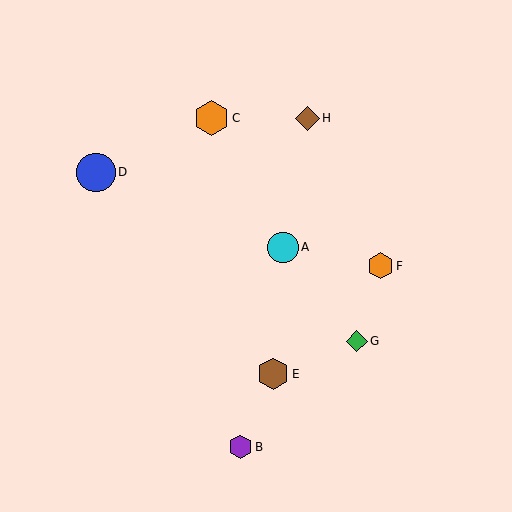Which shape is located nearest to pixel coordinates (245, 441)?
The purple hexagon (labeled B) at (240, 447) is nearest to that location.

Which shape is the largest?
The blue circle (labeled D) is the largest.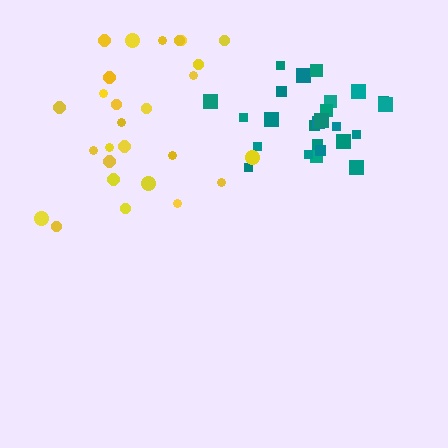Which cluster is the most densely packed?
Teal.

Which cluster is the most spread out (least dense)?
Yellow.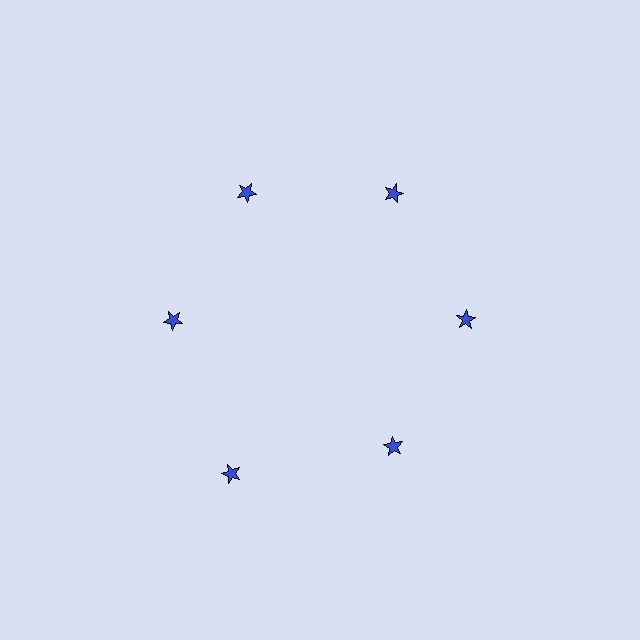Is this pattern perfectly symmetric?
No. The 6 blue stars are arranged in a ring, but one element near the 7 o'clock position is pushed outward from the center, breaking the 6-fold rotational symmetry.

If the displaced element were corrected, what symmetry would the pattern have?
It would have 6-fold rotational symmetry — the pattern would map onto itself every 60 degrees.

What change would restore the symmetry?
The symmetry would be restored by moving it inward, back onto the ring so that all 6 stars sit at equal angles and equal distance from the center.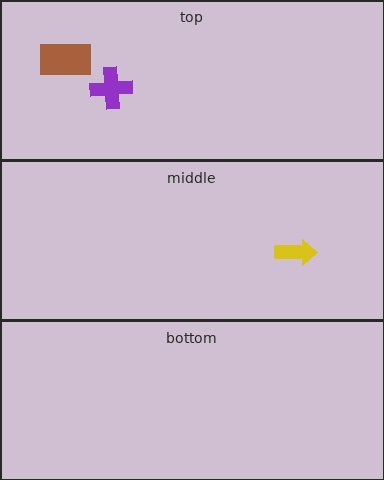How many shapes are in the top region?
2.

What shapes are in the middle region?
The yellow arrow.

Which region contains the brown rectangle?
The top region.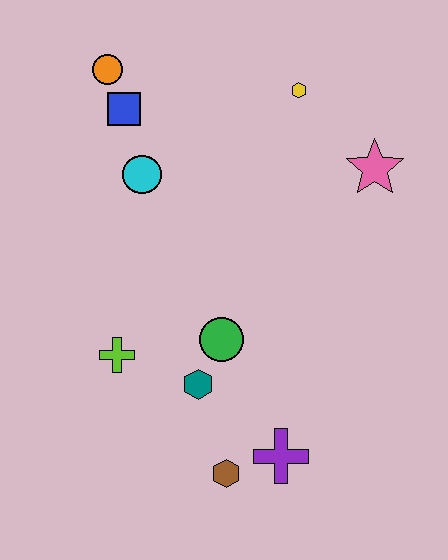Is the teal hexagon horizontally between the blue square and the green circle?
Yes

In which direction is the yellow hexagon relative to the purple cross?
The yellow hexagon is above the purple cross.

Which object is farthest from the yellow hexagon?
The brown hexagon is farthest from the yellow hexagon.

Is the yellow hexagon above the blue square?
Yes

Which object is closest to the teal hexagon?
The green circle is closest to the teal hexagon.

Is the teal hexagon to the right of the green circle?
No